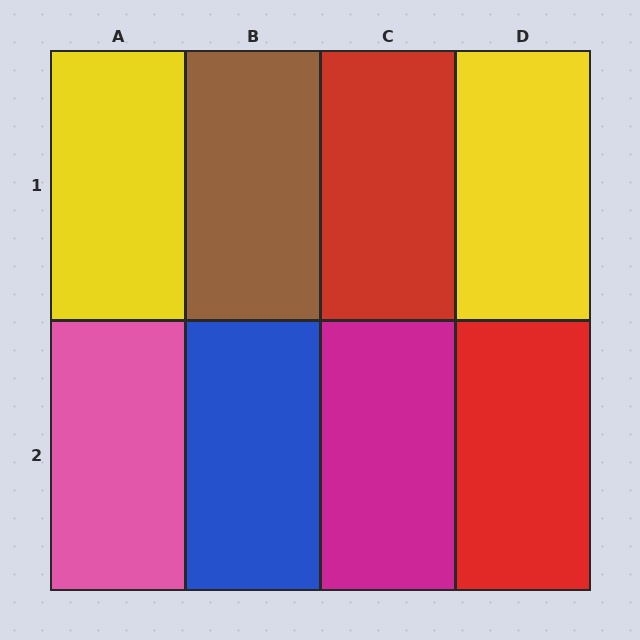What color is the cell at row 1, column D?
Yellow.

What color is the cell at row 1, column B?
Brown.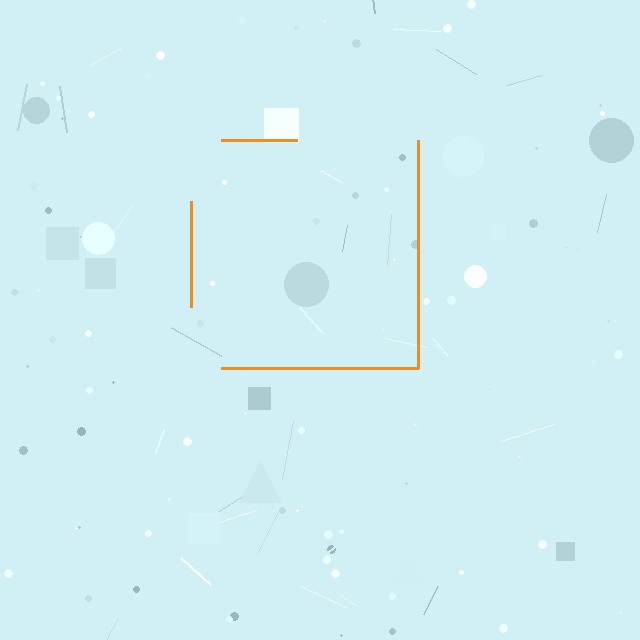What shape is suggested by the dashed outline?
The dashed outline suggests a square.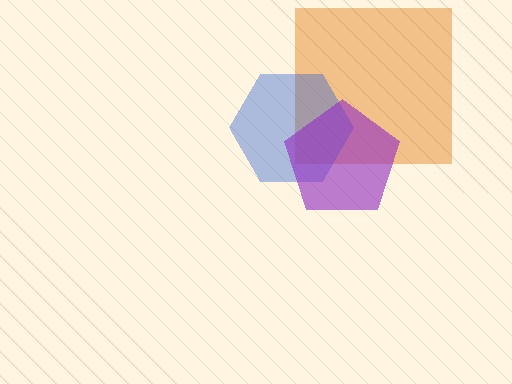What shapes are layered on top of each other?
The layered shapes are: an orange square, a blue hexagon, a purple pentagon.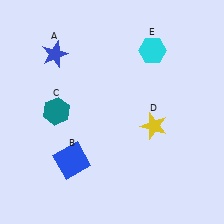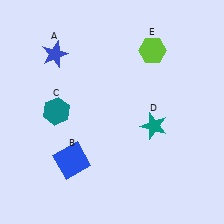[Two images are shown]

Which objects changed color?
D changed from yellow to teal. E changed from cyan to lime.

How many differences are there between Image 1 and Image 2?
There are 2 differences between the two images.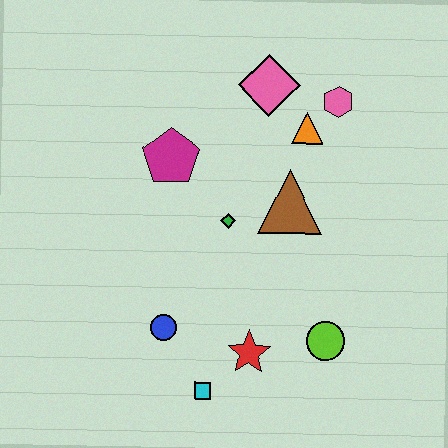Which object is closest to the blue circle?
The cyan square is closest to the blue circle.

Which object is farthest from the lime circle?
The pink diamond is farthest from the lime circle.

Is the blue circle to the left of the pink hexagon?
Yes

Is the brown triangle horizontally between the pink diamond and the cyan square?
No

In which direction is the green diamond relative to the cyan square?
The green diamond is above the cyan square.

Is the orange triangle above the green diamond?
Yes